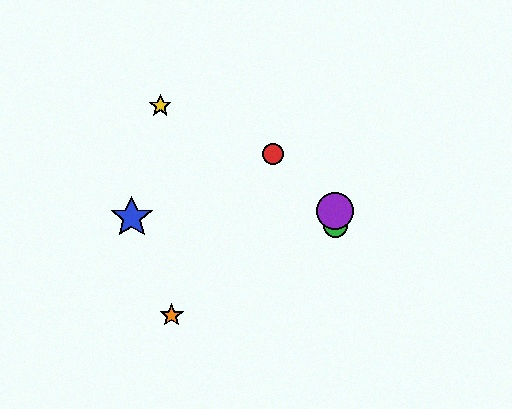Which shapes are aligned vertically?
The green circle, the purple circle are aligned vertically.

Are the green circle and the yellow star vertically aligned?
No, the green circle is at x≈335 and the yellow star is at x≈160.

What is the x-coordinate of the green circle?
The green circle is at x≈335.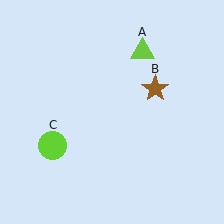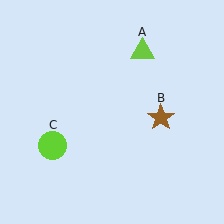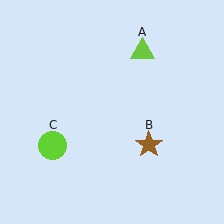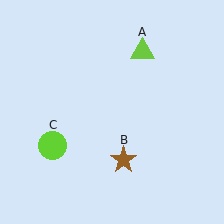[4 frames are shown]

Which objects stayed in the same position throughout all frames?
Lime triangle (object A) and lime circle (object C) remained stationary.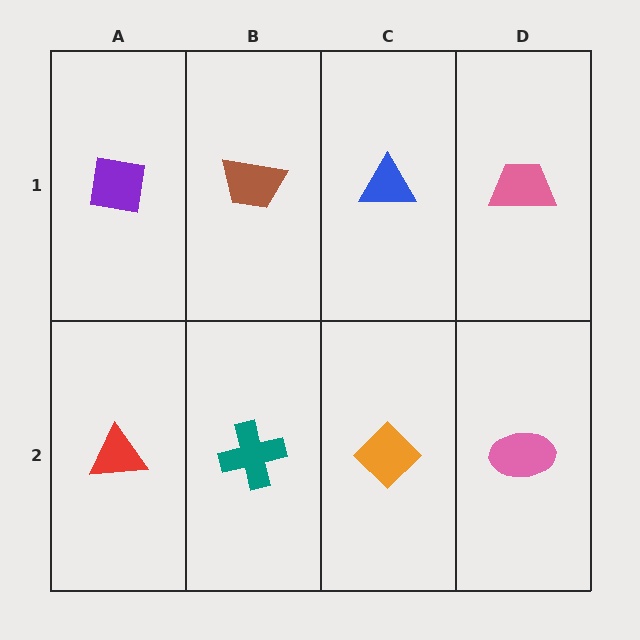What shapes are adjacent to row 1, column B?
A teal cross (row 2, column B), a purple square (row 1, column A), a blue triangle (row 1, column C).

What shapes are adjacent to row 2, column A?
A purple square (row 1, column A), a teal cross (row 2, column B).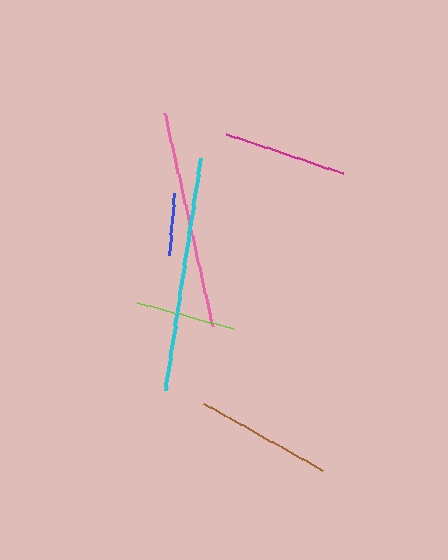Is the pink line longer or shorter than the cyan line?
The cyan line is longer than the pink line.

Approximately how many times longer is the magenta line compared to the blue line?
The magenta line is approximately 2.0 times the length of the blue line.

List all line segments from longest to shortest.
From longest to shortest: cyan, pink, brown, magenta, lime, blue.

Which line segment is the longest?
The cyan line is the longest at approximately 235 pixels.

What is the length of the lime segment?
The lime segment is approximately 100 pixels long.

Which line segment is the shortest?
The blue line is the shortest at approximately 62 pixels.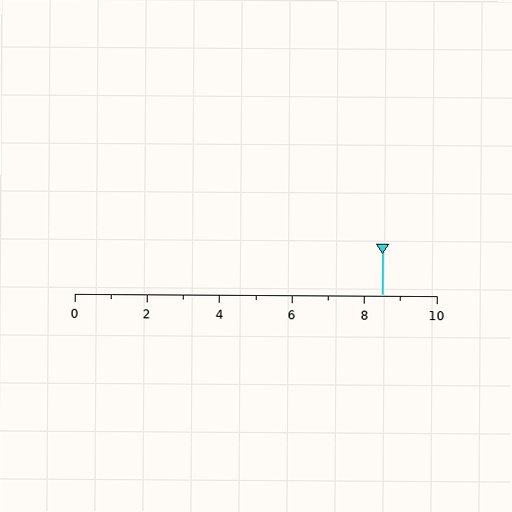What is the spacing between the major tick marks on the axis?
The major ticks are spaced 2 apart.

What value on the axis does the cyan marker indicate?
The marker indicates approximately 8.5.